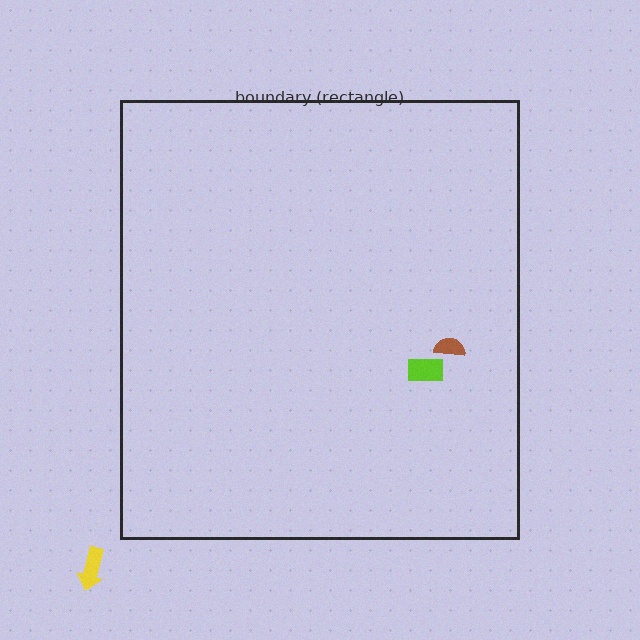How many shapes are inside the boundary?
2 inside, 1 outside.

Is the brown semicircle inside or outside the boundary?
Inside.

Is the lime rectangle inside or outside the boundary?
Inside.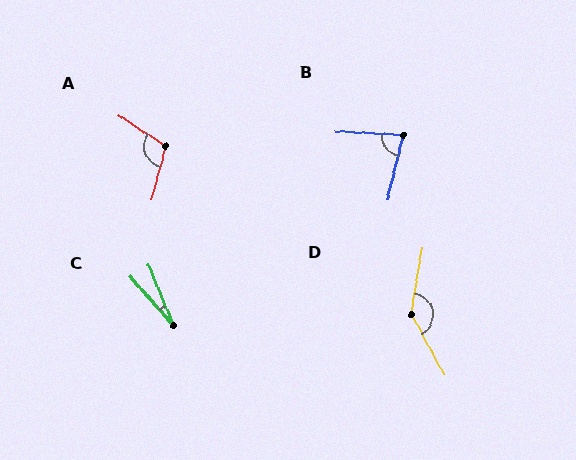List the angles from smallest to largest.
C (19°), B (79°), A (109°), D (143°).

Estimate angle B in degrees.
Approximately 79 degrees.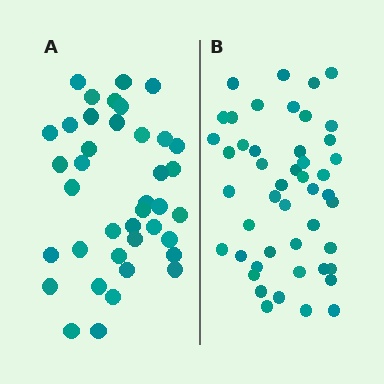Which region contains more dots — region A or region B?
Region B (the right region) has more dots.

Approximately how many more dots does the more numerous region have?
Region B has roughly 8 or so more dots than region A.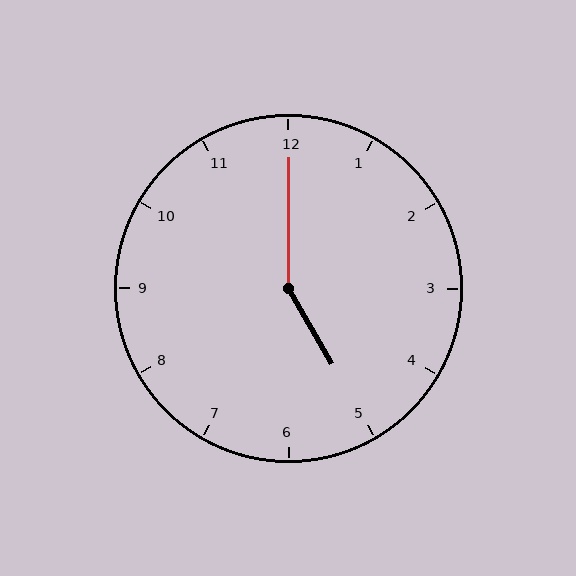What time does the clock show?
5:00.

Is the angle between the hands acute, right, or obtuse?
It is obtuse.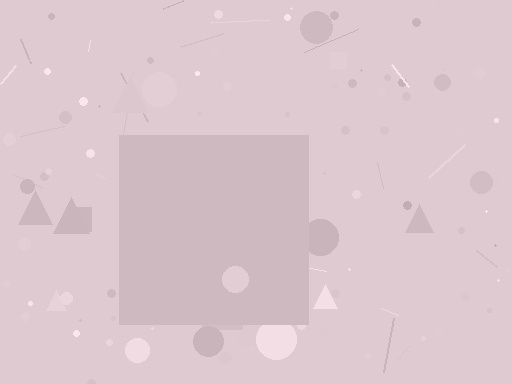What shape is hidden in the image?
A square is hidden in the image.